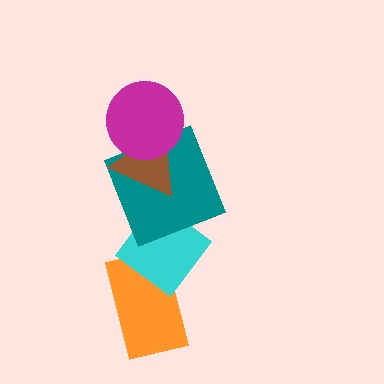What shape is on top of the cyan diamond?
The teal square is on top of the cyan diamond.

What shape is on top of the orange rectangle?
The cyan diamond is on top of the orange rectangle.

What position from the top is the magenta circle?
The magenta circle is 1st from the top.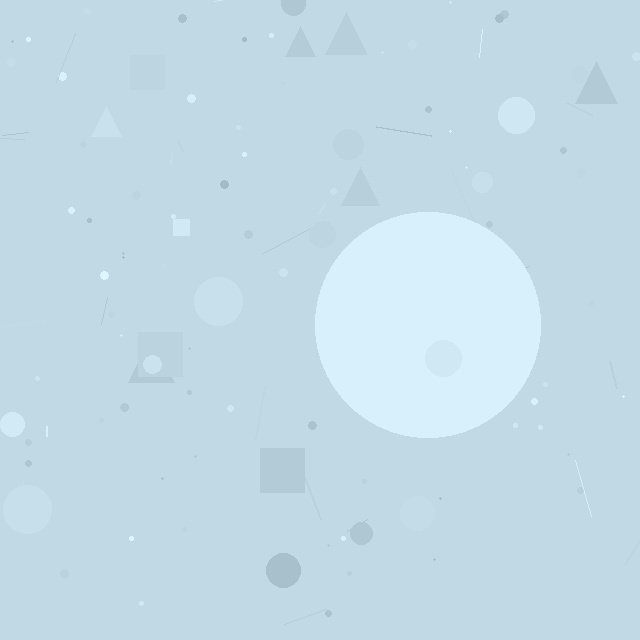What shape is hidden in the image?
A circle is hidden in the image.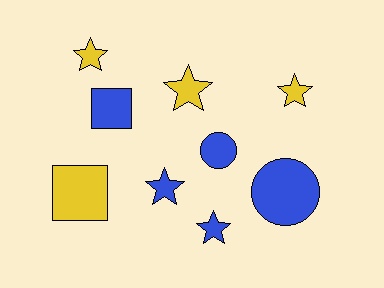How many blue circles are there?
There are 2 blue circles.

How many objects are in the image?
There are 9 objects.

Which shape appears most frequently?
Star, with 5 objects.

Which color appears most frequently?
Blue, with 5 objects.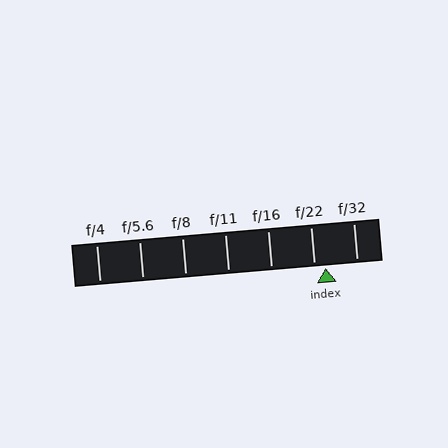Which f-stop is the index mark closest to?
The index mark is closest to f/22.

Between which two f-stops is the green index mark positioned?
The index mark is between f/22 and f/32.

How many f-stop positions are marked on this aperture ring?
There are 7 f-stop positions marked.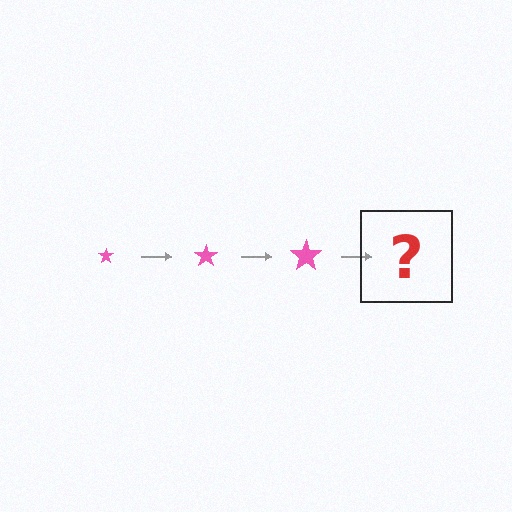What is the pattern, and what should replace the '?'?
The pattern is that the star gets progressively larger each step. The '?' should be a pink star, larger than the previous one.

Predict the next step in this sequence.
The next step is a pink star, larger than the previous one.